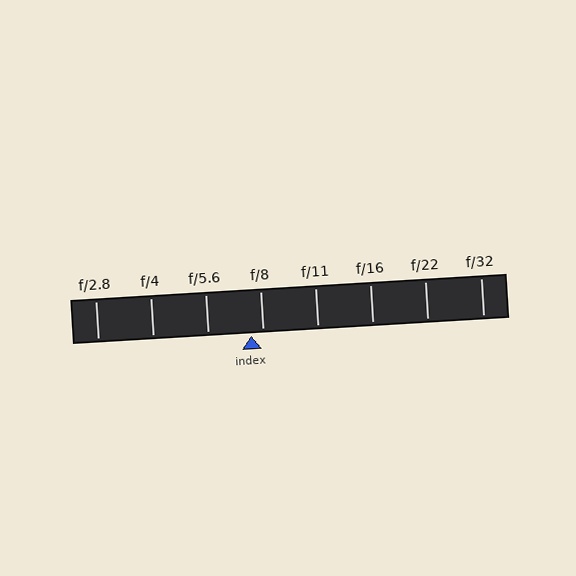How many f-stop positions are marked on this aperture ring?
There are 8 f-stop positions marked.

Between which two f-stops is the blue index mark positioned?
The index mark is between f/5.6 and f/8.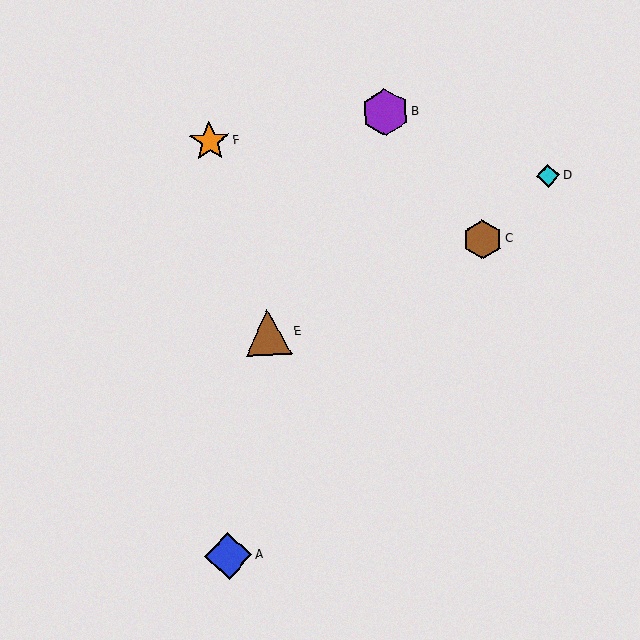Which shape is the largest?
The purple hexagon (labeled B) is the largest.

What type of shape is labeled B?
Shape B is a purple hexagon.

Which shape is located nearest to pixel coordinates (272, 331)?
The brown triangle (labeled E) at (268, 332) is nearest to that location.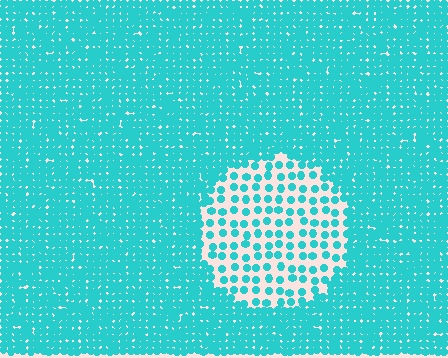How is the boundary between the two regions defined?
The boundary is defined by a change in element density (approximately 2.9x ratio). All elements are the same color, size, and shape.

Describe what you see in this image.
The image contains small cyan elements arranged at two different densities. A circle-shaped region is visible where the elements are less densely packed than the surrounding area.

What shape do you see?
I see a circle.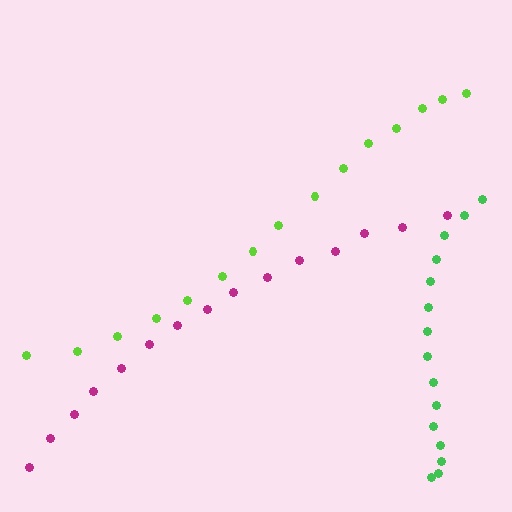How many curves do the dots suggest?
There are 3 distinct paths.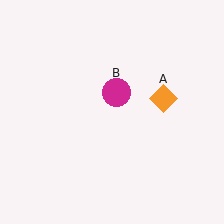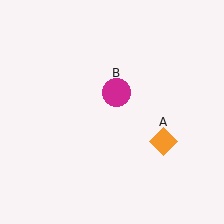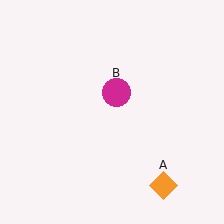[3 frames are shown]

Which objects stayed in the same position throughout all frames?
Magenta circle (object B) remained stationary.